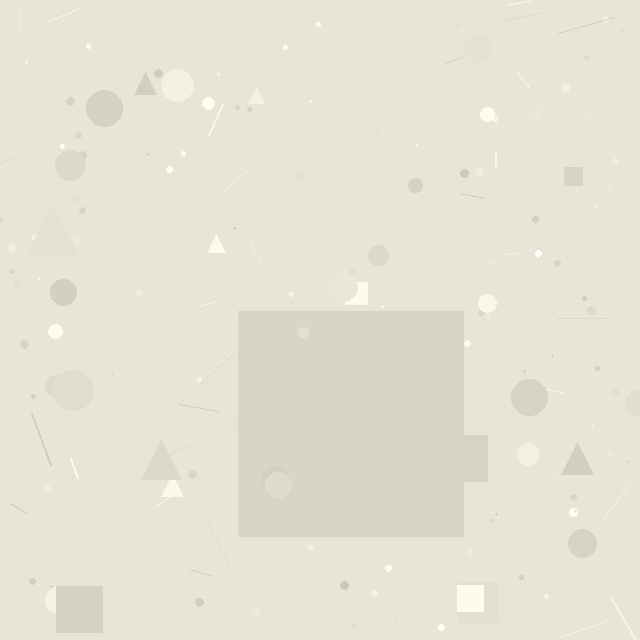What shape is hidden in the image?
A square is hidden in the image.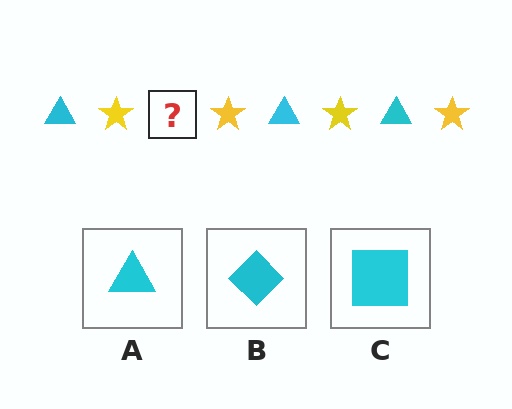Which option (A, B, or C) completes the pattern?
A.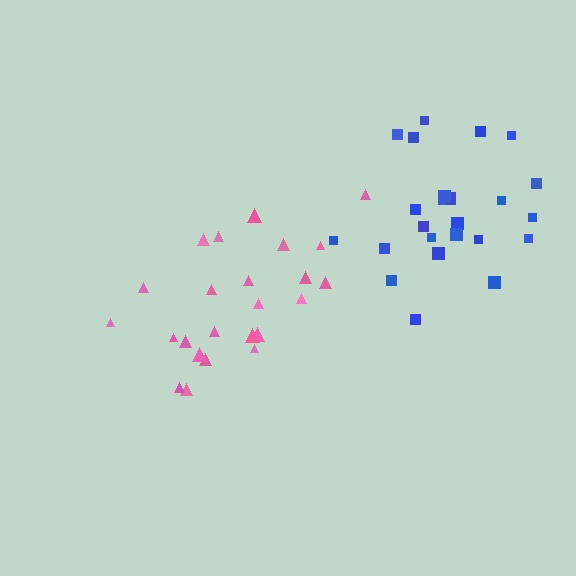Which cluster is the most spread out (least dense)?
Blue.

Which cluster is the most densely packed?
Pink.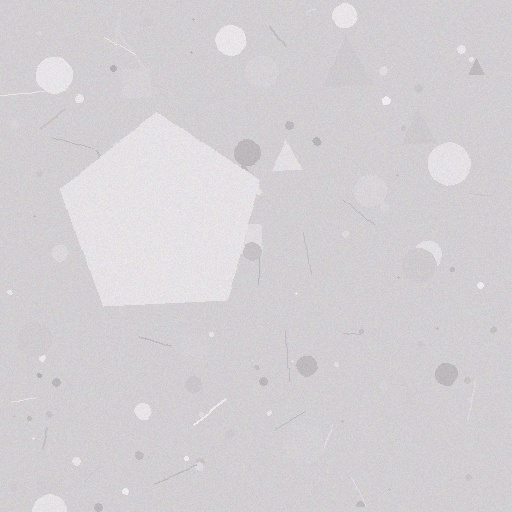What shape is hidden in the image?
A pentagon is hidden in the image.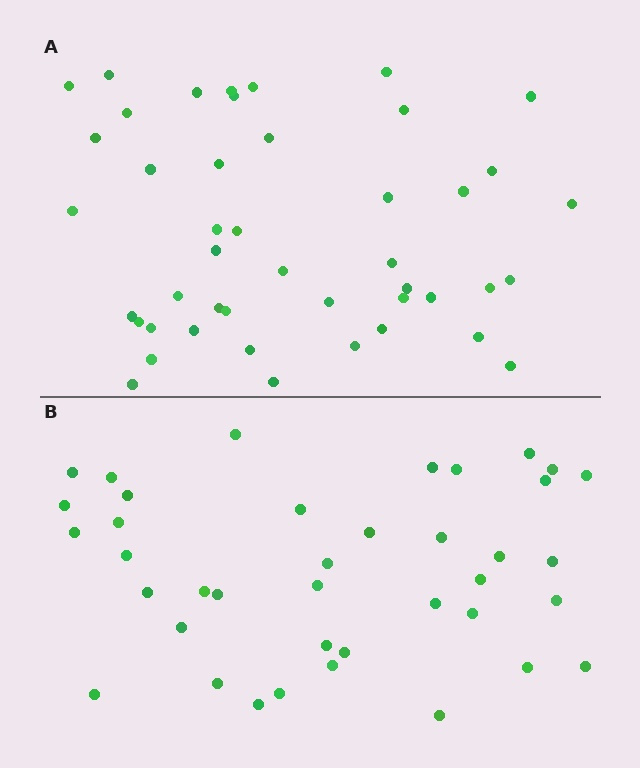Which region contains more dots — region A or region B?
Region A (the top region) has more dots.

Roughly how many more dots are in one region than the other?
Region A has about 6 more dots than region B.